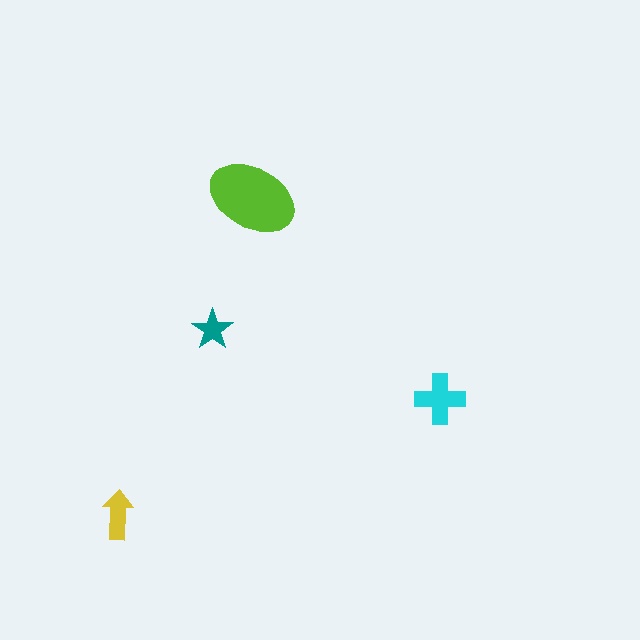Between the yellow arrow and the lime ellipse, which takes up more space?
The lime ellipse.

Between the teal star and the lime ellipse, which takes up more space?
The lime ellipse.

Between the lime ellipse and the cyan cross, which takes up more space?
The lime ellipse.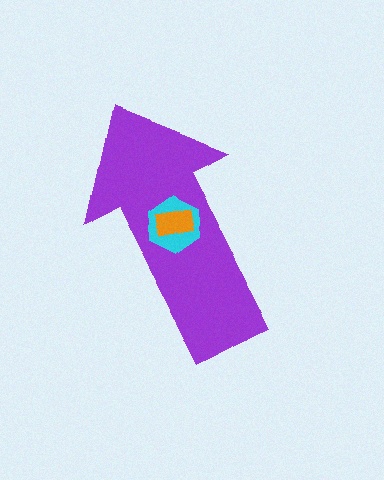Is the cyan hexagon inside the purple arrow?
Yes.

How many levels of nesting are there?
3.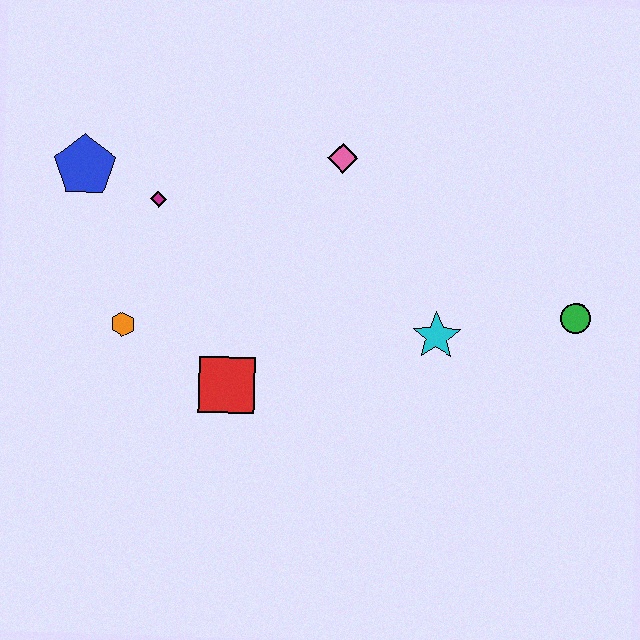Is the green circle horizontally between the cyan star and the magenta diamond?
No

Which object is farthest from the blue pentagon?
The green circle is farthest from the blue pentagon.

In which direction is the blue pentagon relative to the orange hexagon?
The blue pentagon is above the orange hexagon.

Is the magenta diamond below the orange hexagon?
No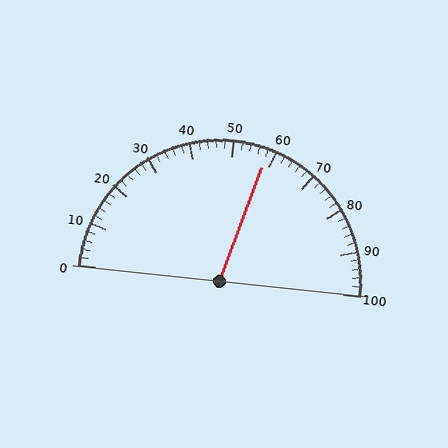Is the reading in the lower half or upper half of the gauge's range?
The reading is in the upper half of the range (0 to 100).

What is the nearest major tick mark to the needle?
The nearest major tick mark is 60.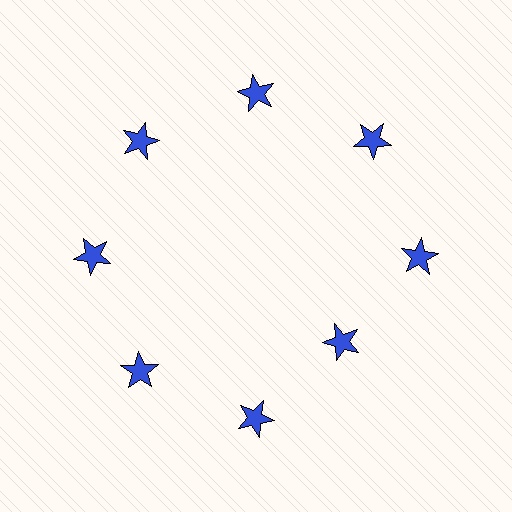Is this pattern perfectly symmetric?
No. The 8 blue stars are arranged in a ring, but one element near the 4 o'clock position is pulled inward toward the center, breaking the 8-fold rotational symmetry.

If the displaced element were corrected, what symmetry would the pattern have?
It would have 8-fold rotational symmetry — the pattern would map onto itself every 45 degrees.